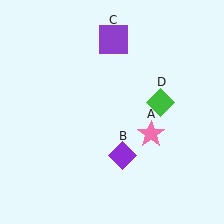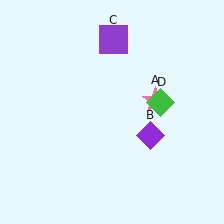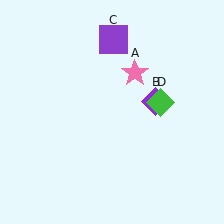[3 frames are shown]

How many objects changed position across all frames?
2 objects changed position: pink star (object A), purple diamond (object B).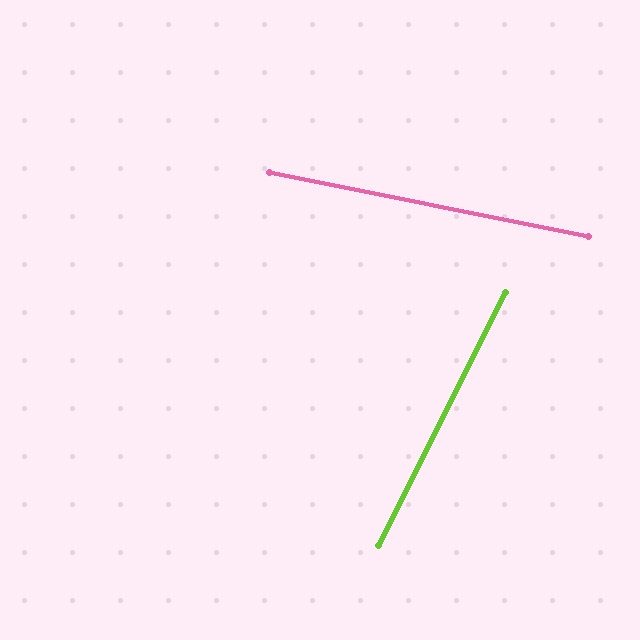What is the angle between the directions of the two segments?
Approximately 75 degrees.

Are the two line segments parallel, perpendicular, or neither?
Neither parallel nor perpendicular — they differ by about 75°.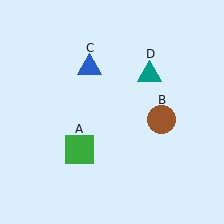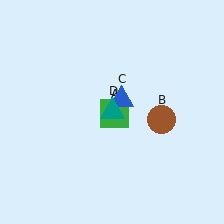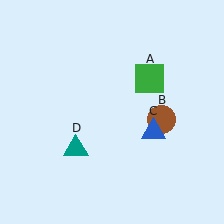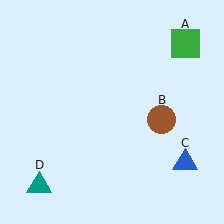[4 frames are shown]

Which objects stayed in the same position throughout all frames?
Brown circle (object B) remained stationary.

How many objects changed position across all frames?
3 objects changed position: green square (object A), blue triangle (object C), teal triangle (object D).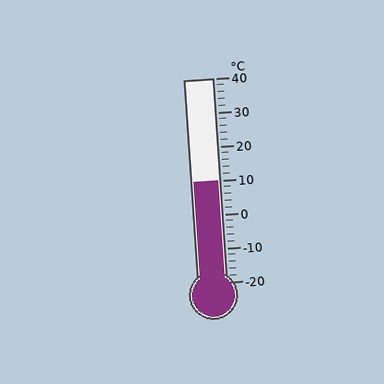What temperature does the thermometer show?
The thermometer shows approximately 10°C.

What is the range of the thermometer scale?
The thermometer scale ranges from -20°C to 40°C.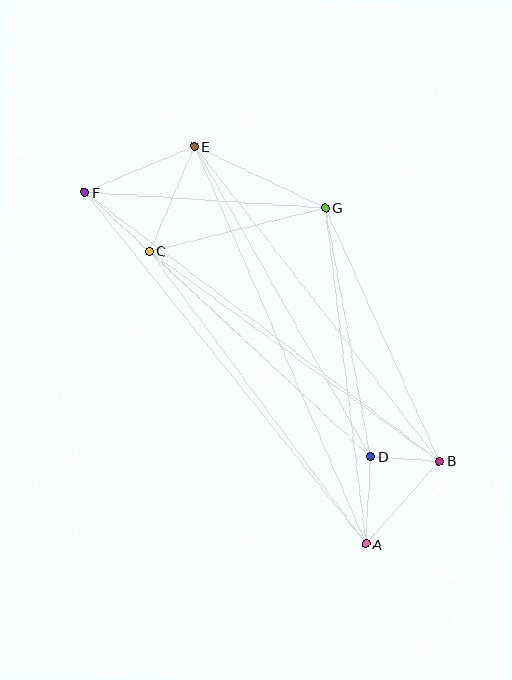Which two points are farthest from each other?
Points A and F are farthest from each other.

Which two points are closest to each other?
Points B and D are closest to each other.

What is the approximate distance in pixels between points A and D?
The distance between A and D is approximately 87 pixels.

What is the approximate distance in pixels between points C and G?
The distance between C and G is approximately 181 pixels.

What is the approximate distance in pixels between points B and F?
The distance between B and F is approximately 445 pixels.